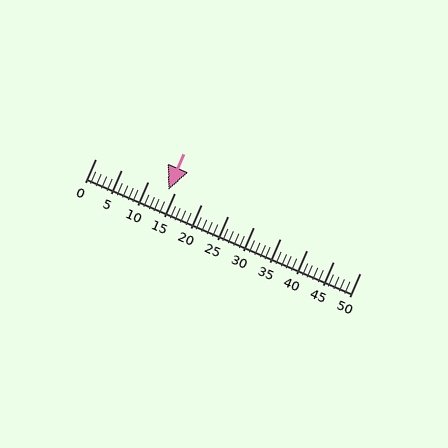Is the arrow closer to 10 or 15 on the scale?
The arrow is closer to 15.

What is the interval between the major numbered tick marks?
The major tick marks are spaced 5 units apart.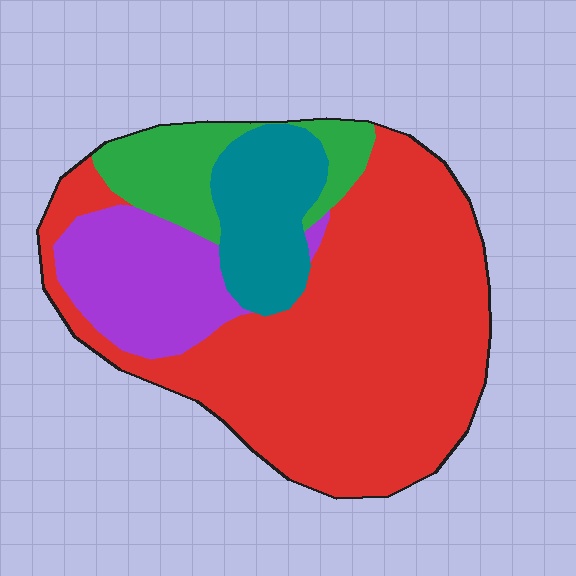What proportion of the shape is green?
Green covers 12% of the shape.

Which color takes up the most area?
Red, at roughly 60%.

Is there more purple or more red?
Red.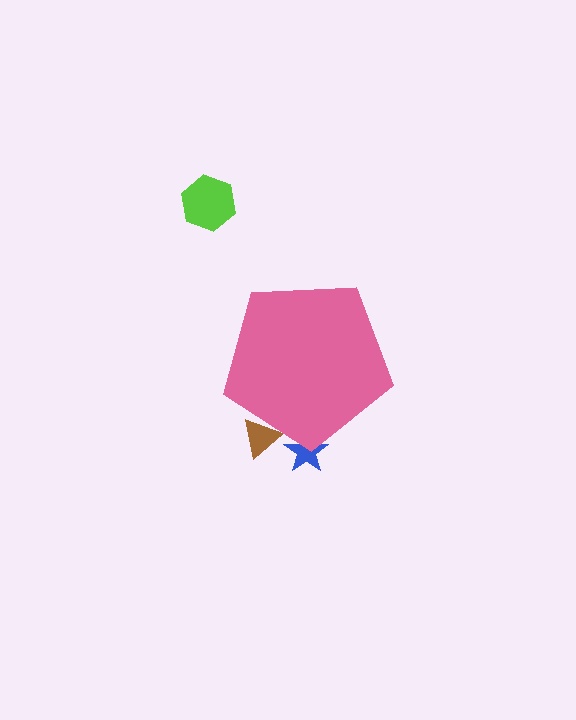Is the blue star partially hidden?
Yes, the blue star is partially hidden behind the pink pentagon.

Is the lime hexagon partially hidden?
No, the lime hexagon is fully visible.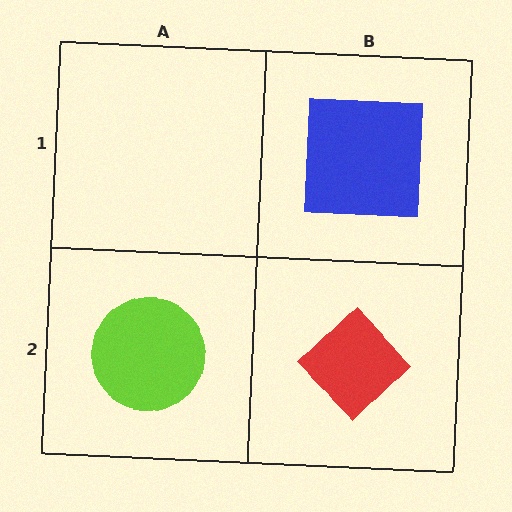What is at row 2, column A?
A lime circle.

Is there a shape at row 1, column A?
No, that cell is empty.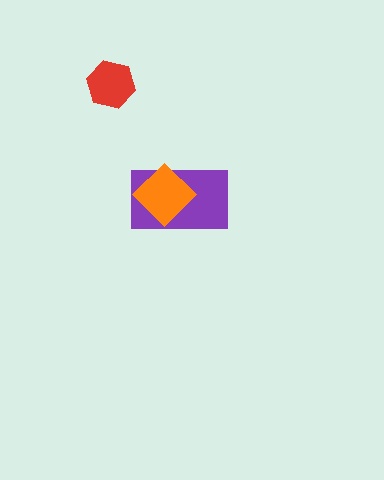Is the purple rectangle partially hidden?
Yes, it is partially covered by another shape.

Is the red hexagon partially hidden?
No, no other shape covers it.